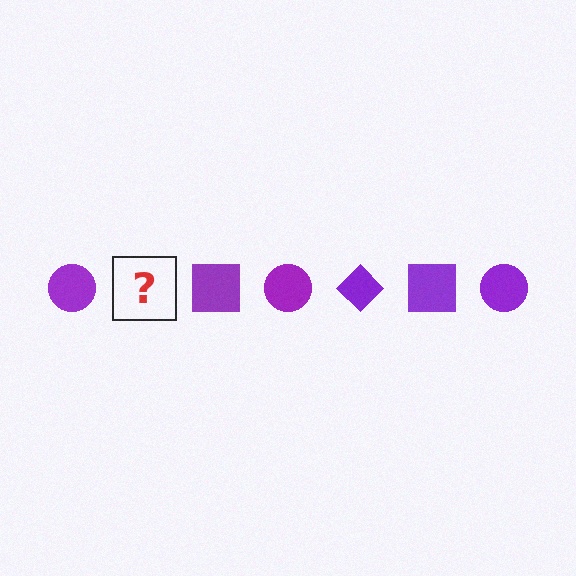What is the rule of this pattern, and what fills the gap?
The rule is that the pattern cycles through circle, diamond, square shapes in purple. The gap should be filled with a purple diamond.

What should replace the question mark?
The question mark should be replaced with a purple diamond.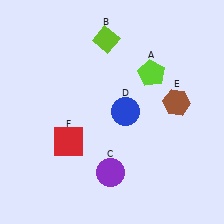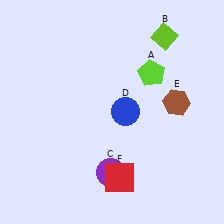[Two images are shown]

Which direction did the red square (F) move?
The red square (F) moved right.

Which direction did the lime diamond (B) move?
The lime diamond (B) moved right.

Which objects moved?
The objects that moved are: the lime diamond (B), the red square (F).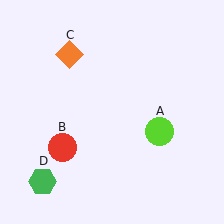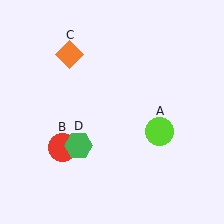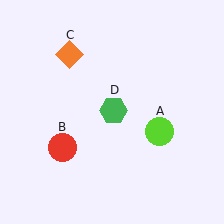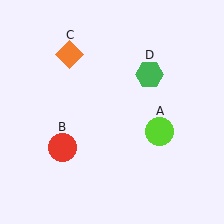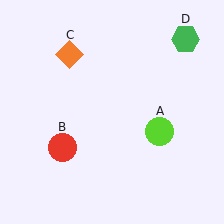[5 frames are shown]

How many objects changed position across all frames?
1 object changed position: green hexagon (object D).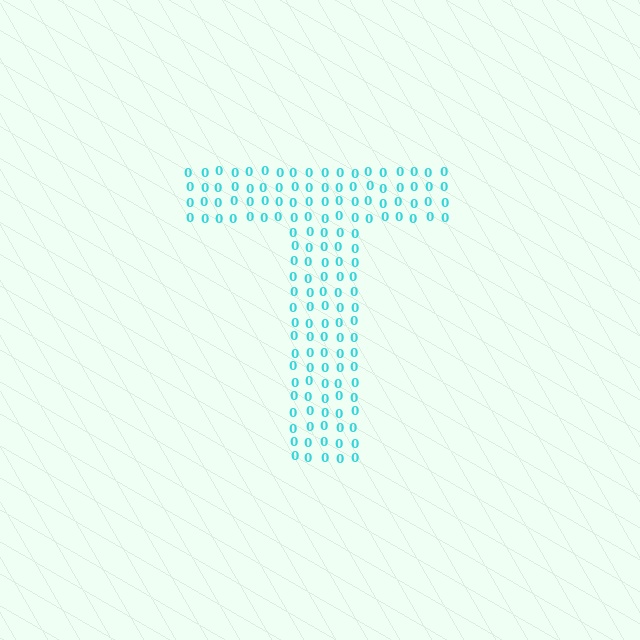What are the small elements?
The small elements are digit 0's.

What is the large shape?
The large shape is the letter T.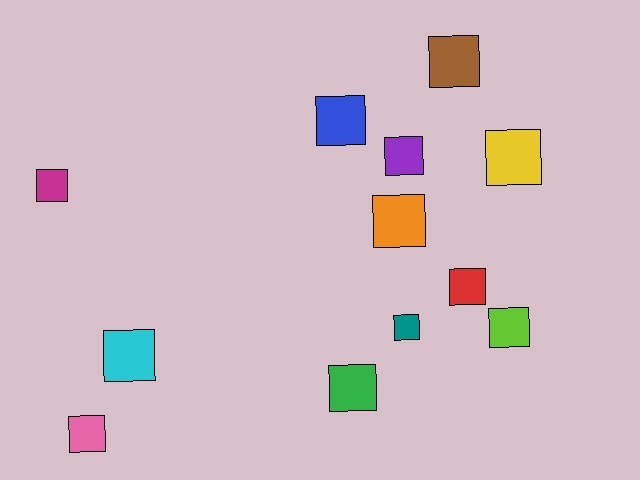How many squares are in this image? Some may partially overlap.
There are 12 squares.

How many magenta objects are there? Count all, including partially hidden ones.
There is 1 magenta object.